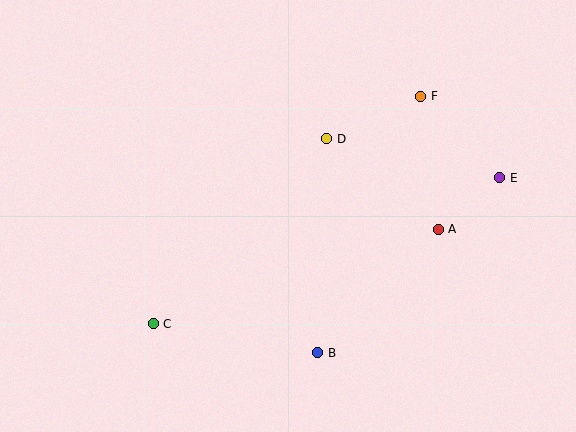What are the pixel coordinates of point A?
Point A is at (438, 229).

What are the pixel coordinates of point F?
Point F is at (421, 96).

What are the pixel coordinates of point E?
Point E is at (500, 178).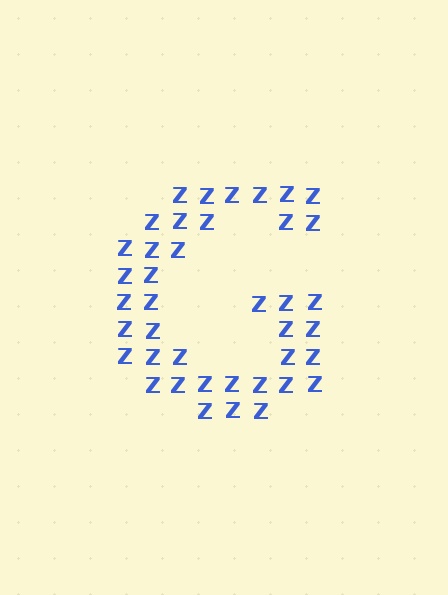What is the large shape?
The large shape is the letter G.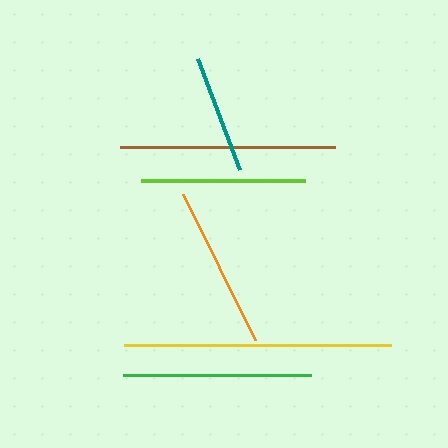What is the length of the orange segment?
The orange segment is approximately 163 pixels long.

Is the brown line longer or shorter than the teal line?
The brown line is longer than the teal line.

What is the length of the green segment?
The green segment is approximately 189 pixels long.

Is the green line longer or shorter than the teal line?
The green line is longer than the teal line.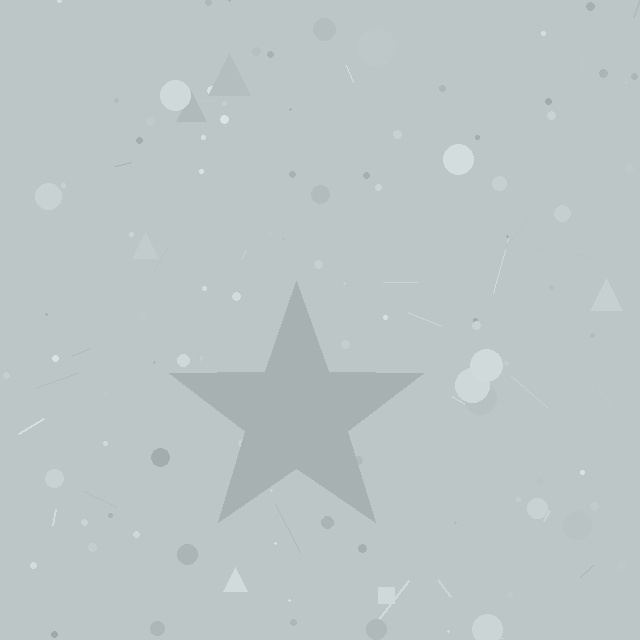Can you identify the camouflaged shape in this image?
The camouflaged shape is a star.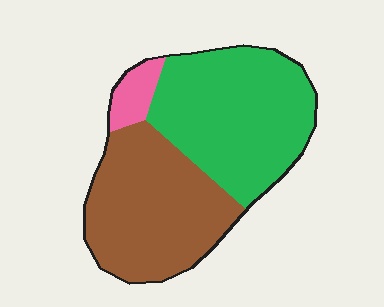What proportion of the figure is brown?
Brown covers about 45% of the figure.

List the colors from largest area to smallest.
From largest to smallest: green, brown, pink.